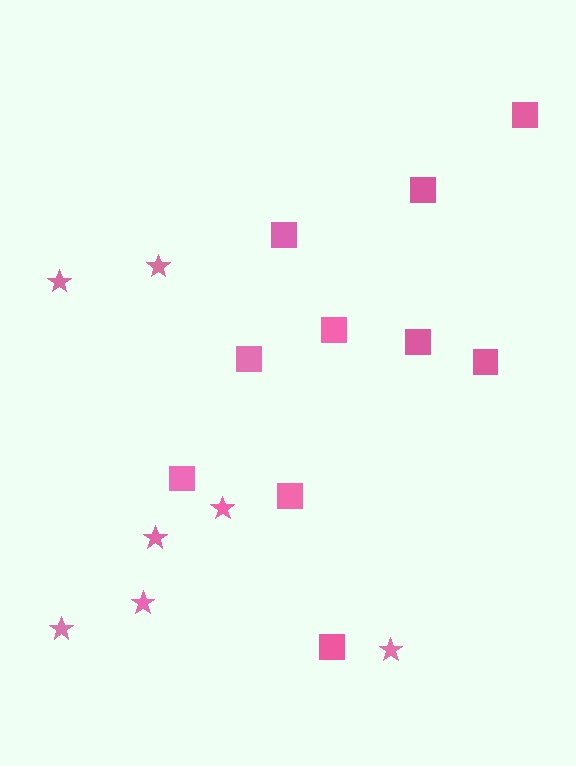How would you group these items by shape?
There are 2 groups: one group of squares (10) and one group of stars (7).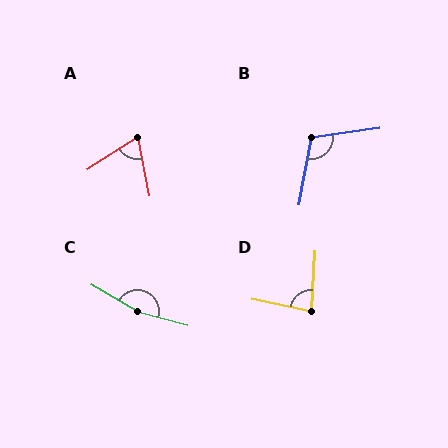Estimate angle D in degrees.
Approximately 81 degrees.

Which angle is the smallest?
A, at approximately 68 degrees.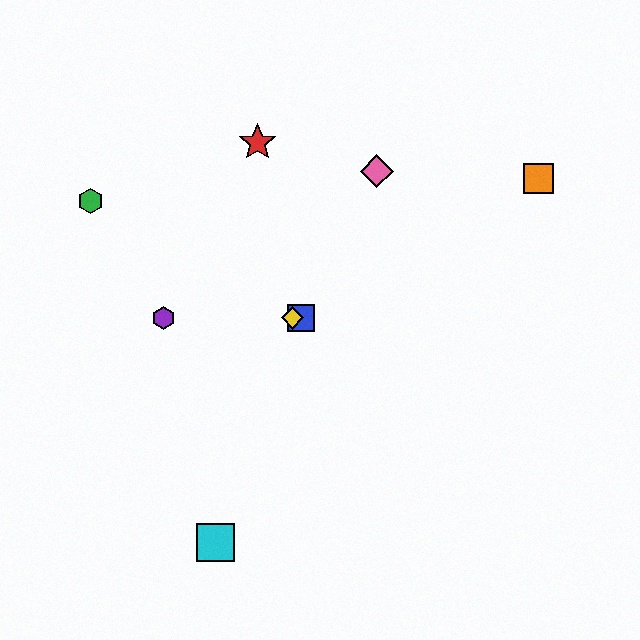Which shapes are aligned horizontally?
The blue square, the yellow diamond, the purple hexagon are aligned horizontally.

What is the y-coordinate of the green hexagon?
The green hexagon is at y≈201.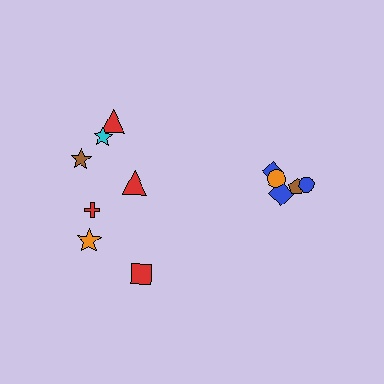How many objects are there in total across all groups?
There are 12 objects.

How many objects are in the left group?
There are 7 objects.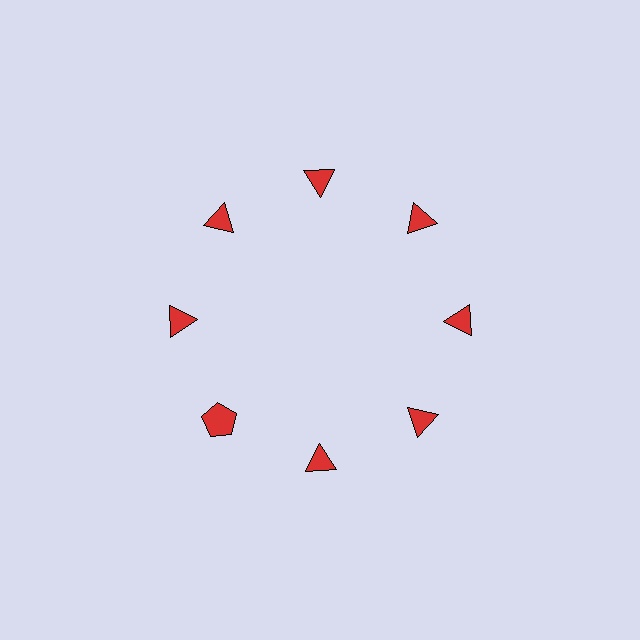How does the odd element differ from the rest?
It has a different shape: pentagon instead of triangle.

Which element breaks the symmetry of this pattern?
The red pentagon at roughly the 8 o'clock position breaks the symmetry. All other shapes are red triangles.